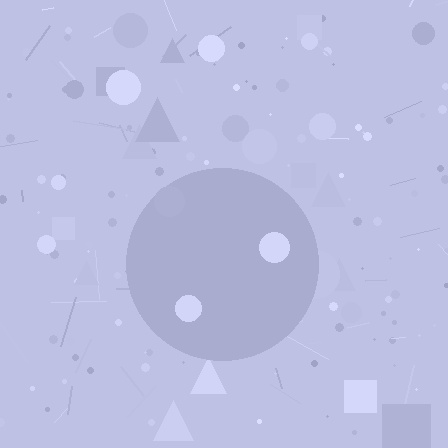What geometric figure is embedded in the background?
A circle is embedded in the background.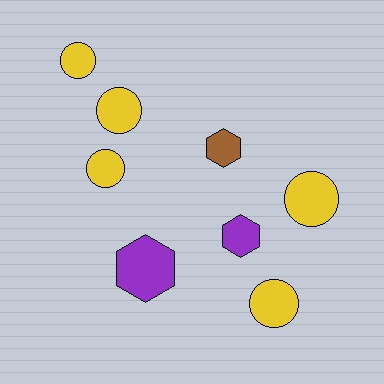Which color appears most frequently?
Yellow, with 5 objects.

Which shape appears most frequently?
Circle, with 5 objects.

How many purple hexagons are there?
There are 2 purple hexagons.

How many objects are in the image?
There are 8 objects.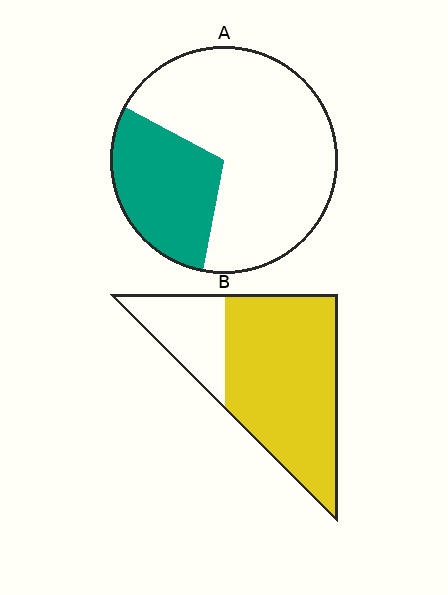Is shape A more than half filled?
No.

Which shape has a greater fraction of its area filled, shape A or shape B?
Shape B.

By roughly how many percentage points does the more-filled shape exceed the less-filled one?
By roughly 45 percentage points (B over A).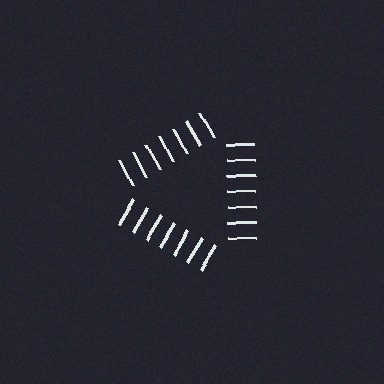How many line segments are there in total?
21 — 7 along each of the 3 edges.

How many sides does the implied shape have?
3 sides — the line-ends trace a triangle.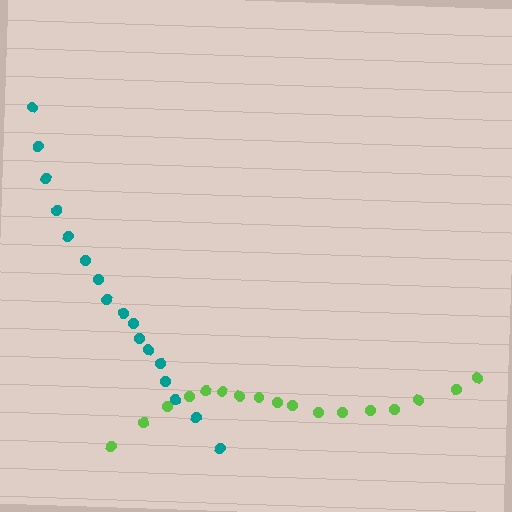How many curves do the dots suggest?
There are 2 distinct paths.